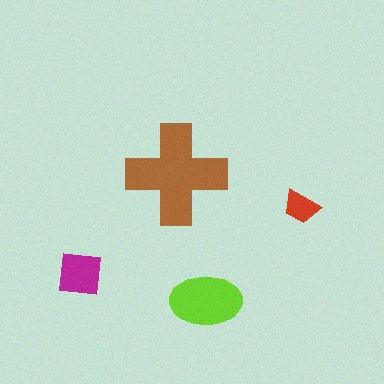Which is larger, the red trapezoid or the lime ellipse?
The lime ellipse.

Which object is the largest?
The brown cross.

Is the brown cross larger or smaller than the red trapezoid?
Larger.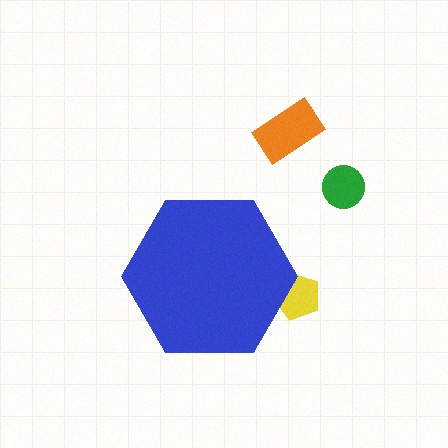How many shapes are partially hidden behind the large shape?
1 shape is partially hidden.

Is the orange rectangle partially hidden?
No, the orange rectangle is fully visible.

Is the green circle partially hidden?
No, the green circle is fully visible.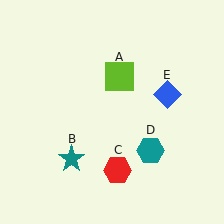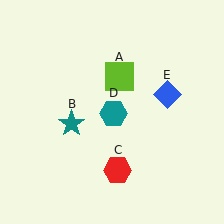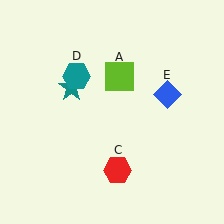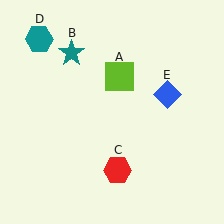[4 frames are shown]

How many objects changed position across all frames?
2 objects changed position: teal star (object B), teal hexagon (object D).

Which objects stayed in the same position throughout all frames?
Lime square (object A) and red hexagon (object C) and blue diamond (object E) remained stationary.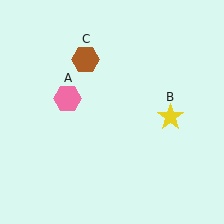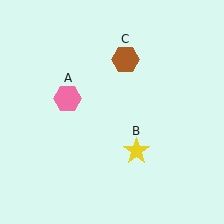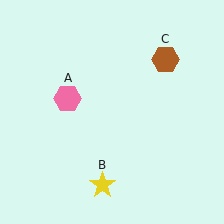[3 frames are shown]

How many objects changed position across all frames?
2 objects changed position: yellow star (object B), brown hexagon (object C).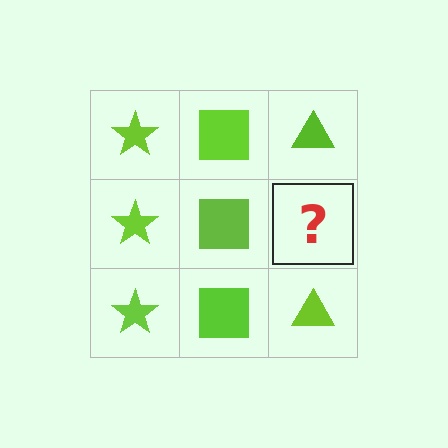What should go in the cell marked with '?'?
The missing cell should contain a lime triangle.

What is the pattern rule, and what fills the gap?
The rule is that each column has a consistent shape. The gap should be filled with a lime triangle.